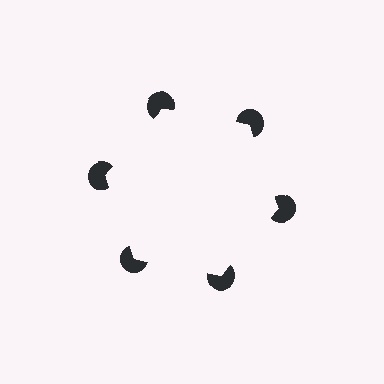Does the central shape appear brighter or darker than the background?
It typically appears slightly brighter than the background, even though no actual brightness change is drawn.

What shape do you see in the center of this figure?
An illusory hexagon — its edges are inferred from the aligned wedge cuts in the pac-man discs, not physically drawn.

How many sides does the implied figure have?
6 sides.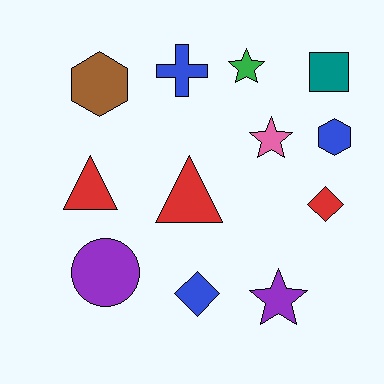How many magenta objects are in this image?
There are no magenta objects.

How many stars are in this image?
There are 3 stars.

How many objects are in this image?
There are 12 objects.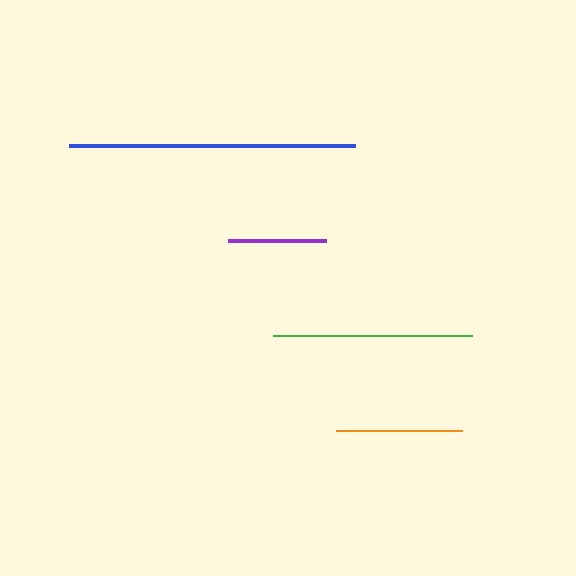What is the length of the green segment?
The green segment is approximately 199 pixels long.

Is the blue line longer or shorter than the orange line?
The blue line is longer than the orange line.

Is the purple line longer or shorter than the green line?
The green line is longer than the purple line.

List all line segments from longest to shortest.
From longest to shortest: blue, green, orange, purple.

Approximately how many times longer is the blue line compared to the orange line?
The blue line is approximately 2.3 times the length of the orange line.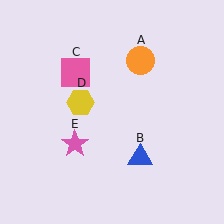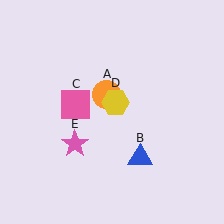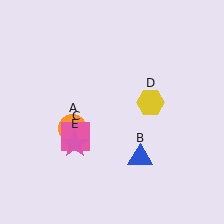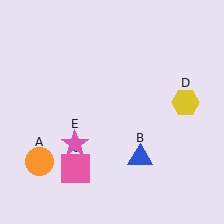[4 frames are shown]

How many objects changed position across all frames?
3 objects changed position: orange circle (object A), pink square (object C), yellow hexagon (object D).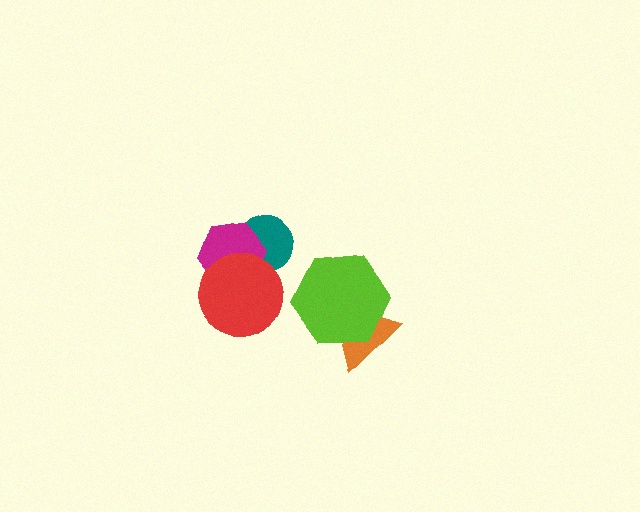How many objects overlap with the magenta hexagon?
2 objects overlap with the magenta hexagon.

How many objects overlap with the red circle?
2 objects overlap with the red circle.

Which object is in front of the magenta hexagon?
The red circle is in front of the magenta hexagon.